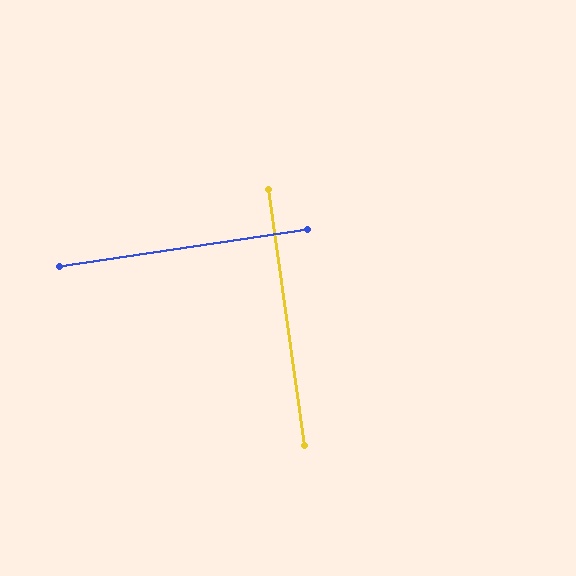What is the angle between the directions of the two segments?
Approximately 90 degrees.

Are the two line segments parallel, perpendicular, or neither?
Perpendicular — they meet at approximately 90°.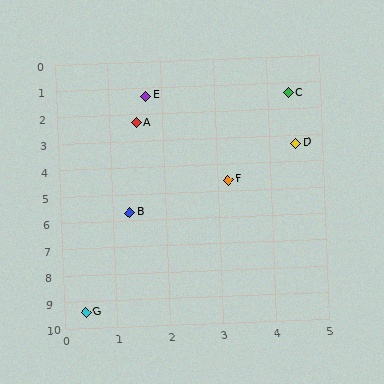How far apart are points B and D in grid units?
Points B and D are about 4.0 grid units apart.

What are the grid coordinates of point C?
Point C is at approximately (4.4, 1.4).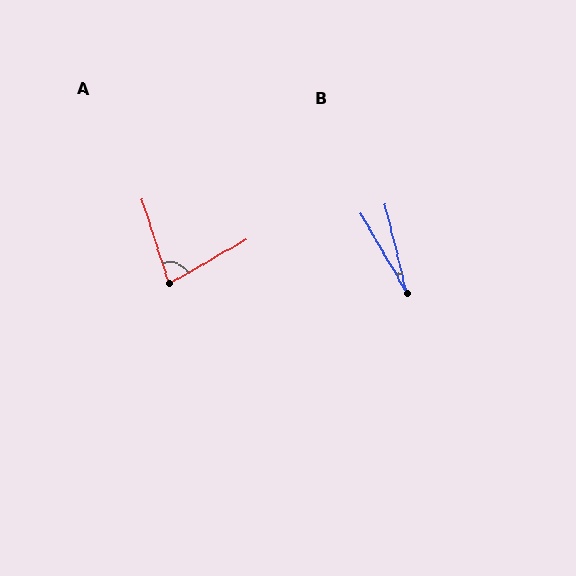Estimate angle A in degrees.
Approximately 78 degrees.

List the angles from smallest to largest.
B (16°), A (78°).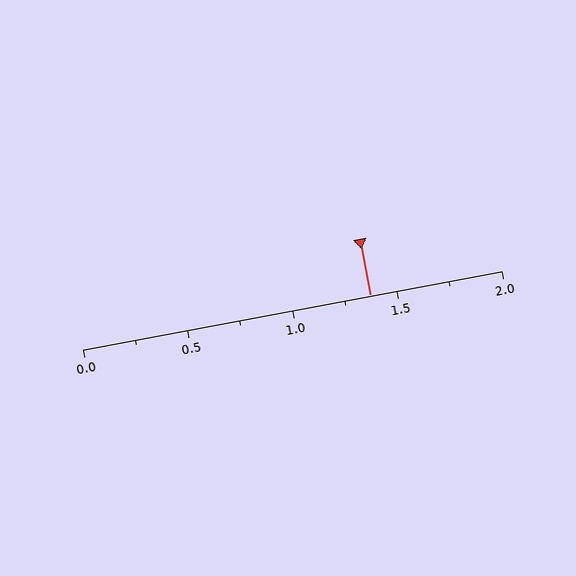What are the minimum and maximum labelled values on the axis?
The axis runs from 0.0 to 2.0.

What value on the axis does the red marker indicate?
The marker indicates approximately 1.38.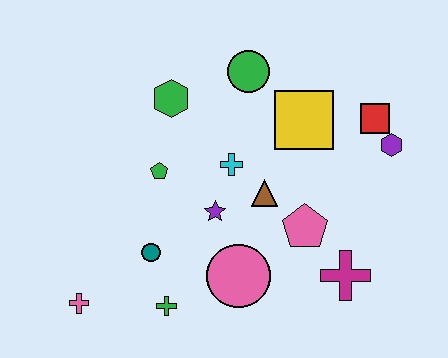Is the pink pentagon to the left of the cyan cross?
No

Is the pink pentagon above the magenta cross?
Yes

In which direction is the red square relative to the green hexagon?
The red square is to the right of the green hexagon.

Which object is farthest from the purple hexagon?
The pink cross is farthest from the purple hexagon.